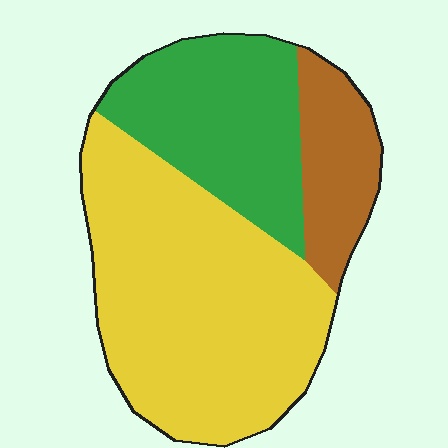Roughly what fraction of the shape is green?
Green takes up between a sixth and a third of the shape.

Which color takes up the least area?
Brown, at roughly 15%.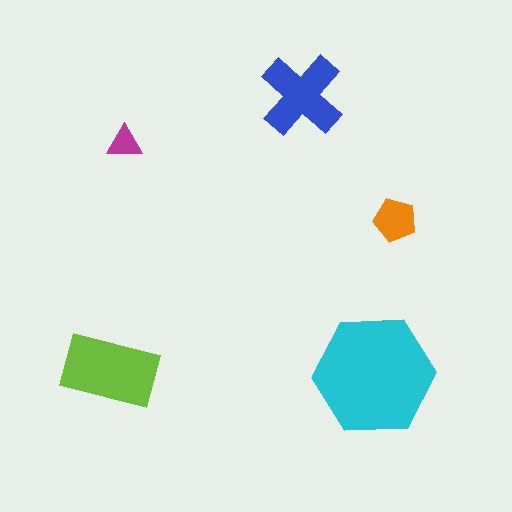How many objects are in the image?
There are 5 objects in the image.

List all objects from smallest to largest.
The magenta triangle, the orange pentagon, the blue cross, the lime rectangle, the cyan hexagon.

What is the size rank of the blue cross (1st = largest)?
3rd.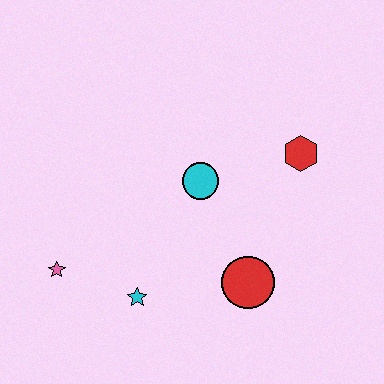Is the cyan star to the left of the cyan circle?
Yes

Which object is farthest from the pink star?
The red hexagon is farthest from the pink star.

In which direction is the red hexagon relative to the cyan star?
The red hexagon is to the right of the cyan star.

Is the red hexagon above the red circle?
Yes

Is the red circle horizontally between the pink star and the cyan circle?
No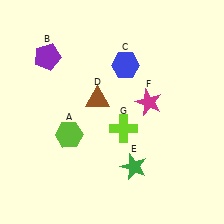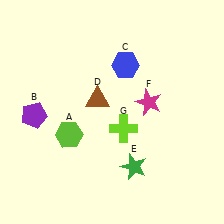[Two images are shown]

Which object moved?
The purple pentagon (B) moved down.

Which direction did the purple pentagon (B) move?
The purple pentagon (B) moved down.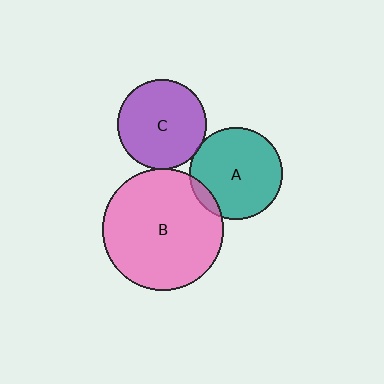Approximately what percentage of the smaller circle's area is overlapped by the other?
Approximately 5%.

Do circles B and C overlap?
Yes.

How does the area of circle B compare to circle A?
Approximately 1.7 times.